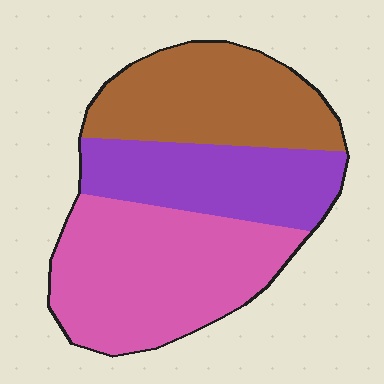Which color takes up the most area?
Pink, at roughly 40%.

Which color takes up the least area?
Purple, at roughly 25%.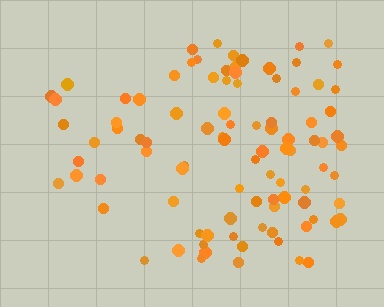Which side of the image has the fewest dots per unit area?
The left.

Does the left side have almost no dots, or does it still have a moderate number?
Still a moderate number, just noticeably fewer than the right.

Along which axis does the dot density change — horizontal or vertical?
Horizontal.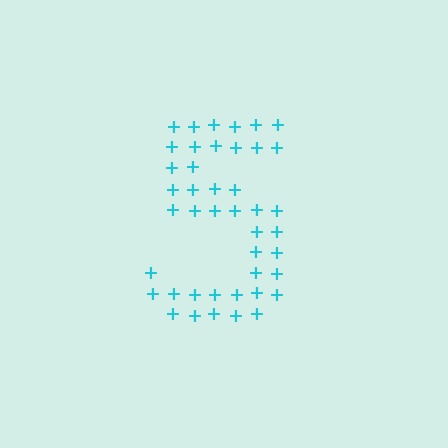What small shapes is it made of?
It is made of small plus signs.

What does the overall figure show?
The overall figure shows the digit 5.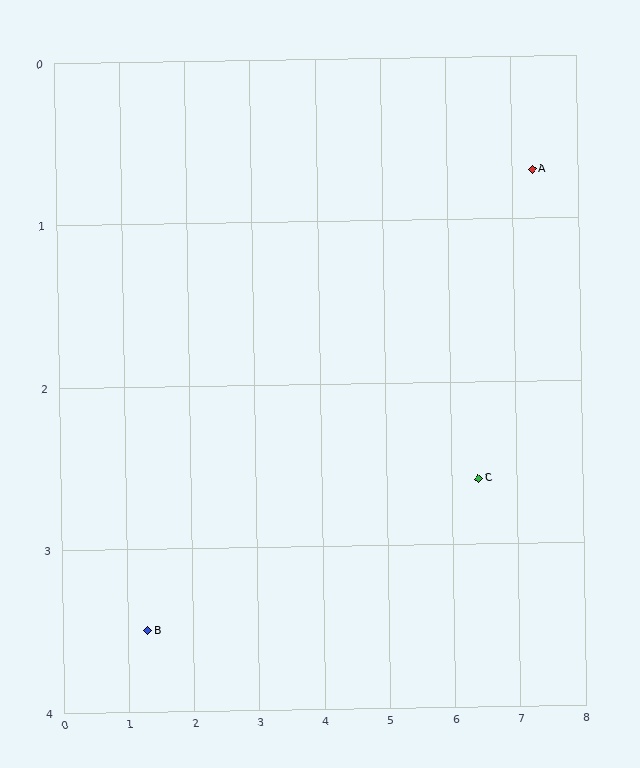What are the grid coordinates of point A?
Point A is at approximately (7.3, 0.7).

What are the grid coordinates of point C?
Point C is at approximately (6.4, 2.6).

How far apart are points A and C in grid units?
Points A and C are about 2.1 grid units apart.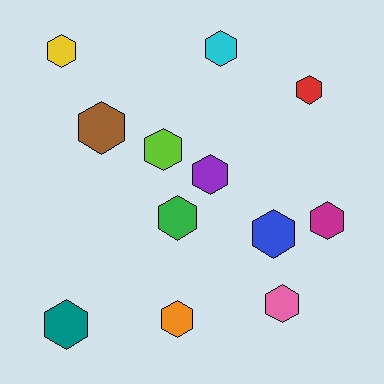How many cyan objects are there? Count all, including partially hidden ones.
There is 1 cyan object.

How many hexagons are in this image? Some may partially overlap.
There are 12 hexagons.